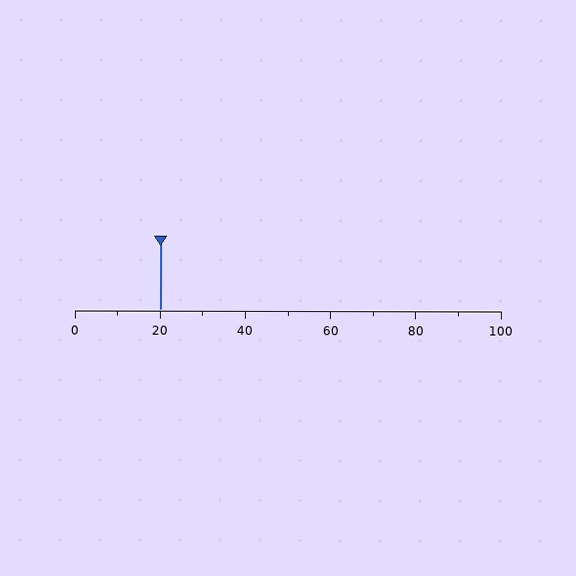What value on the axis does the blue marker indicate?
The marker indicates approximately 20.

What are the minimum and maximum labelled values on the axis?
The axis runs from 0 to 100.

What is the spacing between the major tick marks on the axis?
The major ticks are spaced 20 apart.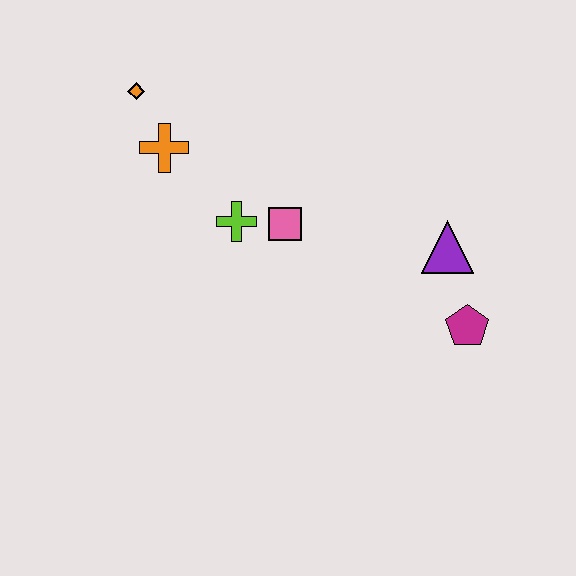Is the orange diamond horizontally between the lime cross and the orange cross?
No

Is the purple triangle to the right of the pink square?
Yes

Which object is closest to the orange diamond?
The orange cross is closest to the orange diamond.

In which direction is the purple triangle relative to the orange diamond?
The purple triangle is to the right of the orange diamond.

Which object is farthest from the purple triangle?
The orange diamond is farthest from the purple triangle.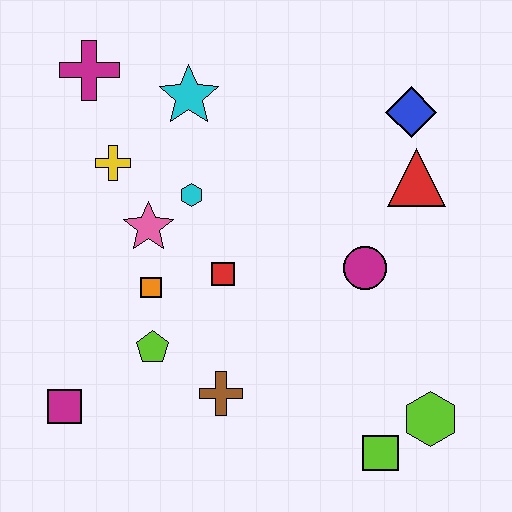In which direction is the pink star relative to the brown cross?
The pink star is above the brown cross.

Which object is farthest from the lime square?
The magenta cross is farthest from the lime square.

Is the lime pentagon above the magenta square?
Yes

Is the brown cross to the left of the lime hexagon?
Yes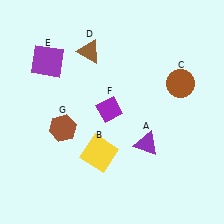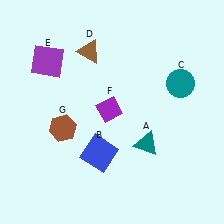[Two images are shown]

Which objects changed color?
A changed from purple to teal. B changed from yellow to blue. C changed from brown to teal.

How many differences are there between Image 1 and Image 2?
There are 3 differences between the two images.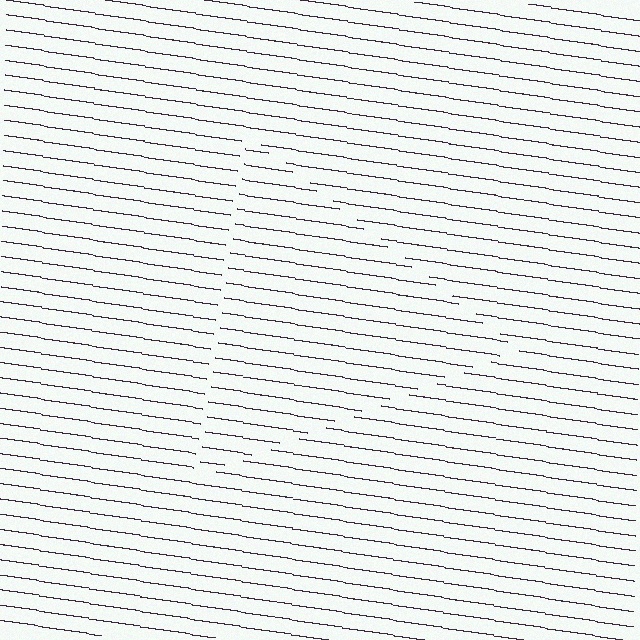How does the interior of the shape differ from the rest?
The interior of the shape contains the same grating, shifted by half a period — the contour is defined by the phase discontinuity where line-ends from the inner and outer gratings abut.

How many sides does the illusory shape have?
3 sides — the line-ends trace a triangle.